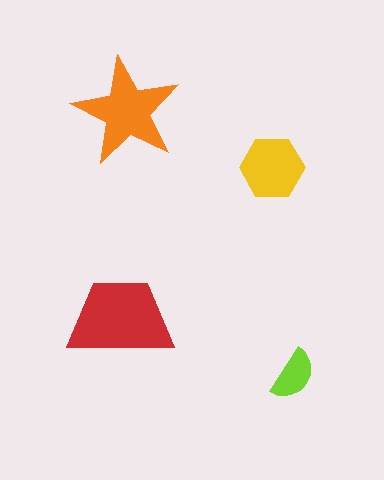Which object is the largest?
The red trapezoid.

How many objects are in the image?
There are 4 objects in the image.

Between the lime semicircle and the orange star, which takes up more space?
The orange star.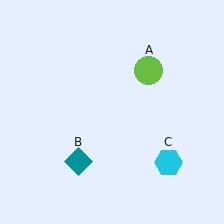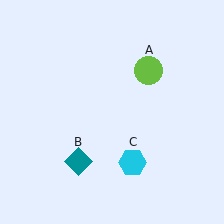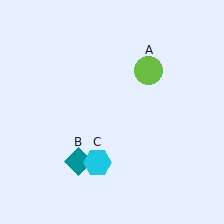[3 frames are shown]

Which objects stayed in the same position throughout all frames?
Lime circle (object A) and teal diamond (object B) remained stationary.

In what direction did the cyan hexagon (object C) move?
The cyan hexagon (object C) moved left.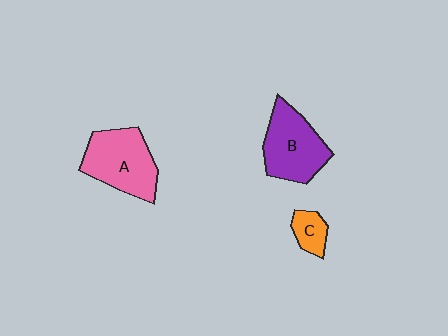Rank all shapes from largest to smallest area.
From largest to smallest: A (pink), B (purple), C (orange).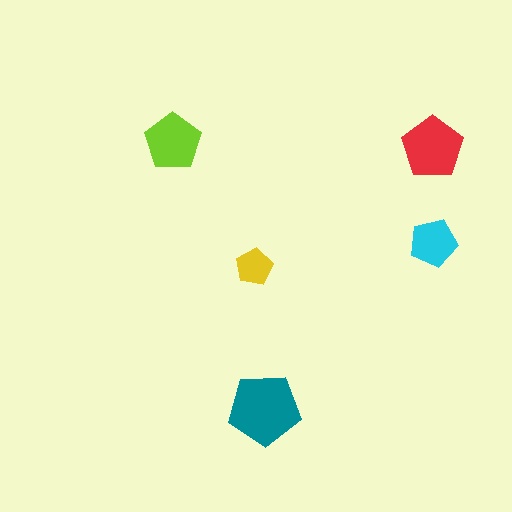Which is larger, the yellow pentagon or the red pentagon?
The red one.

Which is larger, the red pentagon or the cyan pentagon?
The red one.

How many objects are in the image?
There are 5 objects in the image.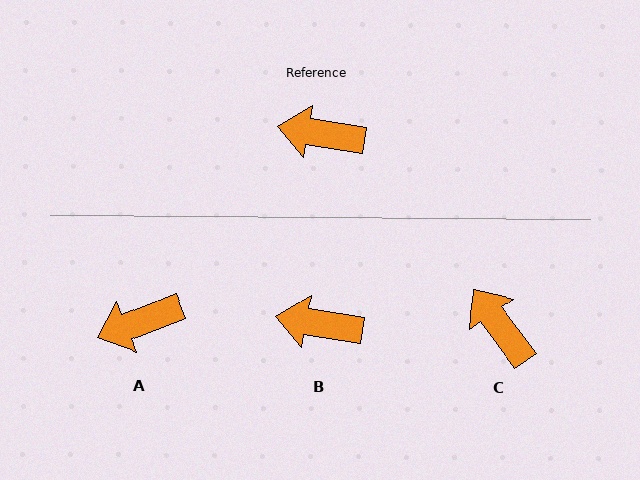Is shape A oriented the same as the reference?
No, it is off by about 31 degrees.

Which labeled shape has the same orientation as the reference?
B.